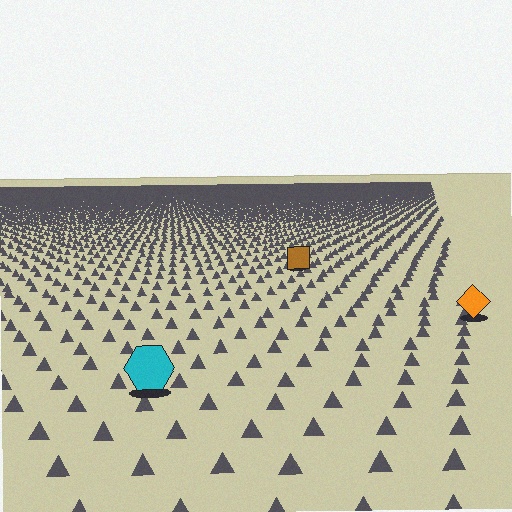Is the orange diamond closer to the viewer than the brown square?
Yes. The orange diamond is closer — you can tell from the texture gradient: the ground texture is coarser near it.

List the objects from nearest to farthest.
From nearest to farthest: the cyan hexagon, the orange diamond, the brown square.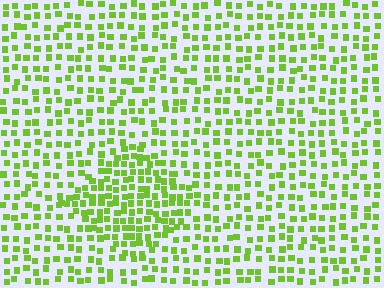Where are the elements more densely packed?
The elements are more densely packed inside the diamond boundary.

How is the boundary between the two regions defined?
The boundary is defined by a change in element density (approximately 1.7x ratio). All elements are the same color, size, and shape.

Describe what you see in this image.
The image contains small lime elements arranged at two different densities. A diamond-shaped region is visible where the elements are more densely packed than the surrounding area.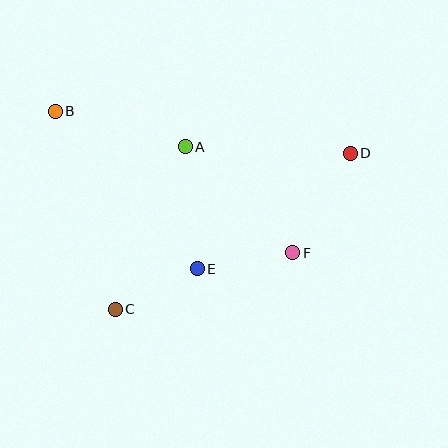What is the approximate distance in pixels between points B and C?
The distance between B and C is approximately 207 pixels.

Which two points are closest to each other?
Points C and E are closest to each other.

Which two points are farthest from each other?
Points B and D are farthest from each other.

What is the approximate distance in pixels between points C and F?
The distance between C and F is approximately 186 pixels.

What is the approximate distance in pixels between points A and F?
The distance between A and F is approximately 151 pixels.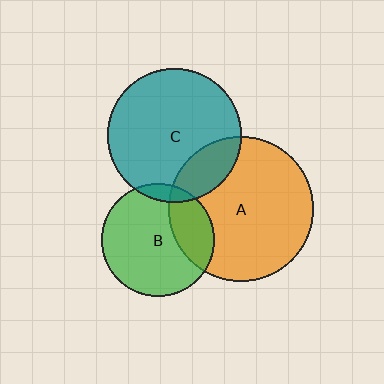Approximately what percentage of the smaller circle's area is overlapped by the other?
Approximately 25%.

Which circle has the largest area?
Circle A (orange).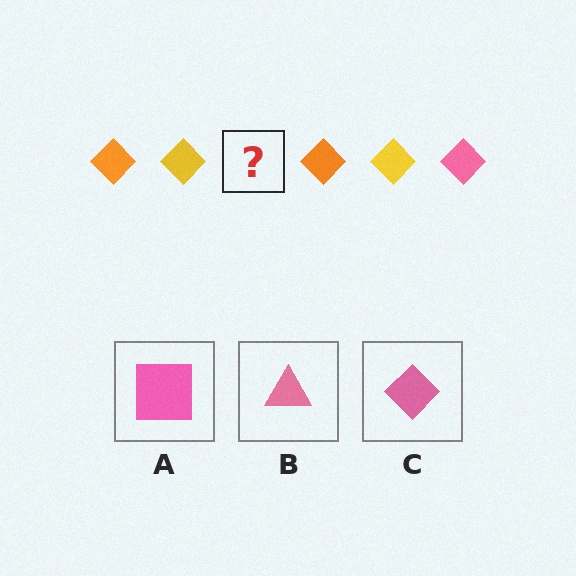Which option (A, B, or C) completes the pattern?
C.